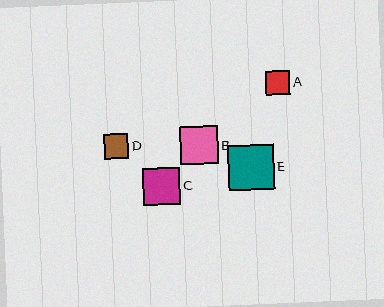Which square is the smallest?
Square D is the smallest with a size of approximately 24 pixels.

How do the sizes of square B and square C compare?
Square B and square C are approximately the same size.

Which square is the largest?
Square E is the largest with a size of approximately 45 pixels.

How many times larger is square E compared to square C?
Square E is approximately 1.2 times the size of square C.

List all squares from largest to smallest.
From largest to smallest: E, B, C, A, D.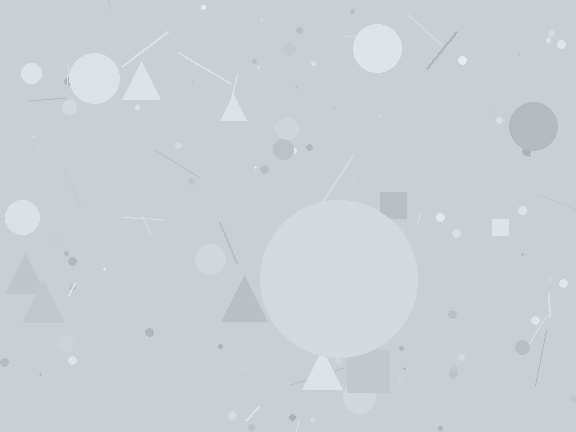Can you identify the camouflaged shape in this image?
The camouflaged shape is a circle.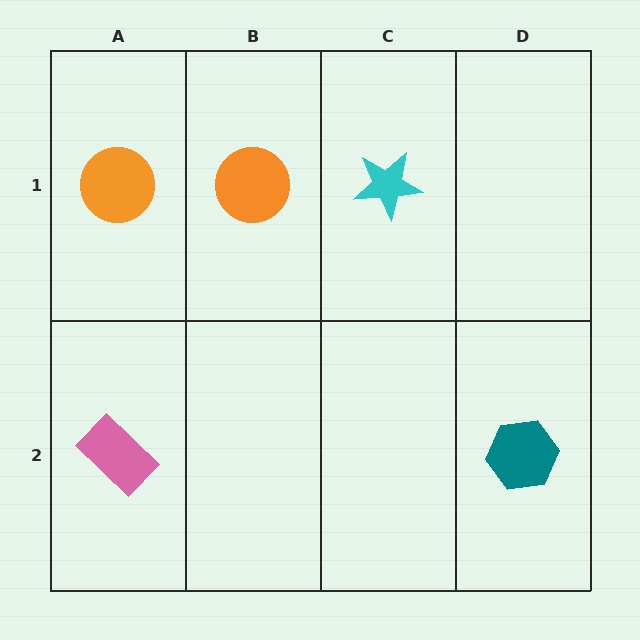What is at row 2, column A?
A pink rectangle.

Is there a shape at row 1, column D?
No, that cell is empty.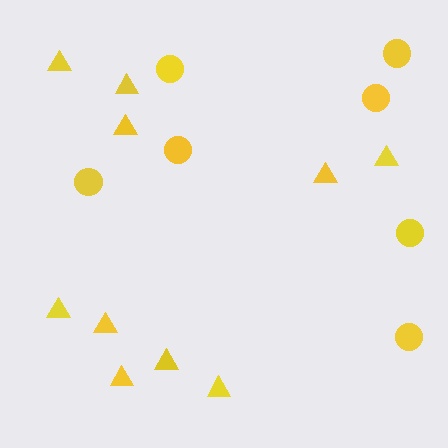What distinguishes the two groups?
There are 2 groups: one group of circles (7) and one group of triangles (10).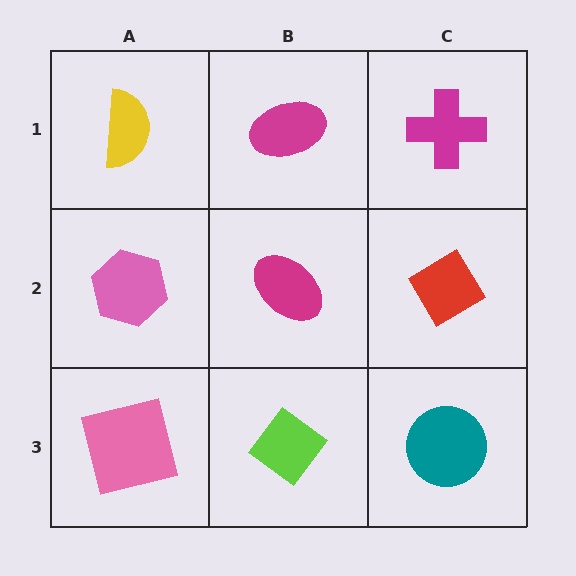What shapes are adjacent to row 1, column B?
A magenta ellipse (row 2, column B), a yellow semicircle (row 1, column A), a magenta cross (row 1, column C).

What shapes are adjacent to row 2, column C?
A magenta cross (row 1, column C), a teal circle (row 3, column C), a magenta ellipse (row 2, column B).